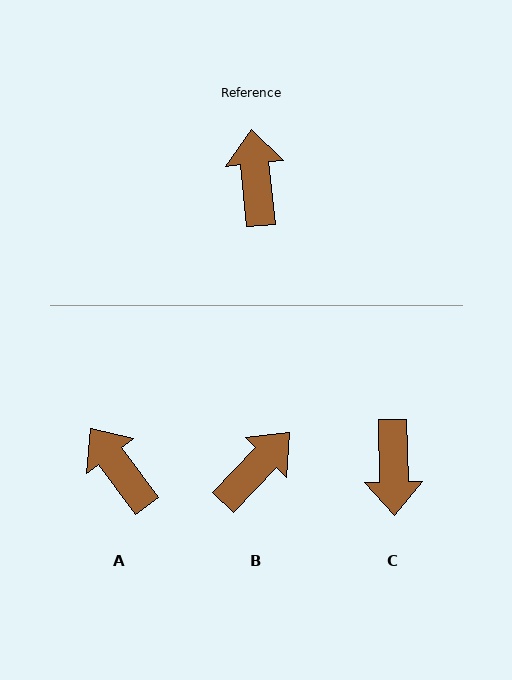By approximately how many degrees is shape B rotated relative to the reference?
Approximately 50 degrees clockwise.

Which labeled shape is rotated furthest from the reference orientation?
C, about 175 degrees away.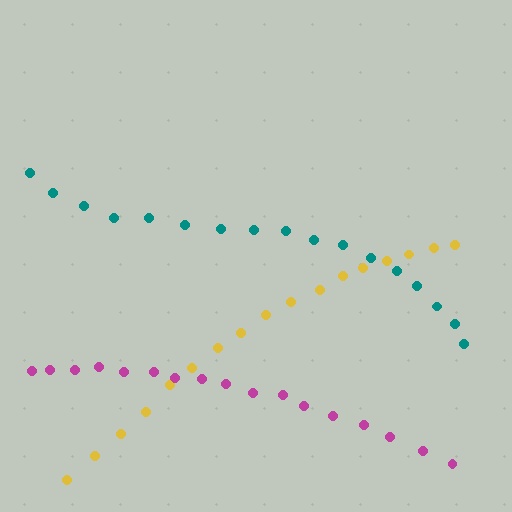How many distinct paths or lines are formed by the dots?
There are 3 distinct paths.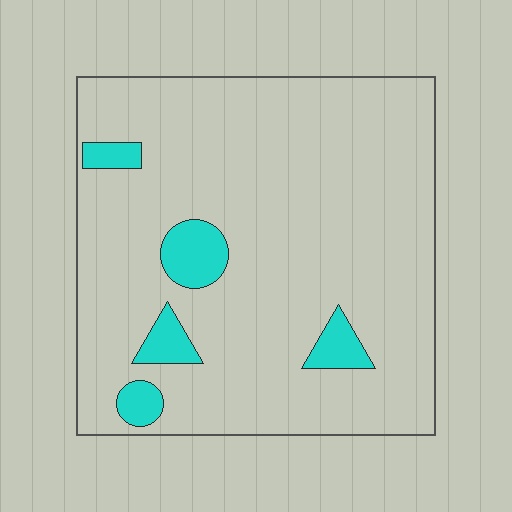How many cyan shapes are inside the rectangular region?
5.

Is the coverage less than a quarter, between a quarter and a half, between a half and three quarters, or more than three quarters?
Less than a quarter.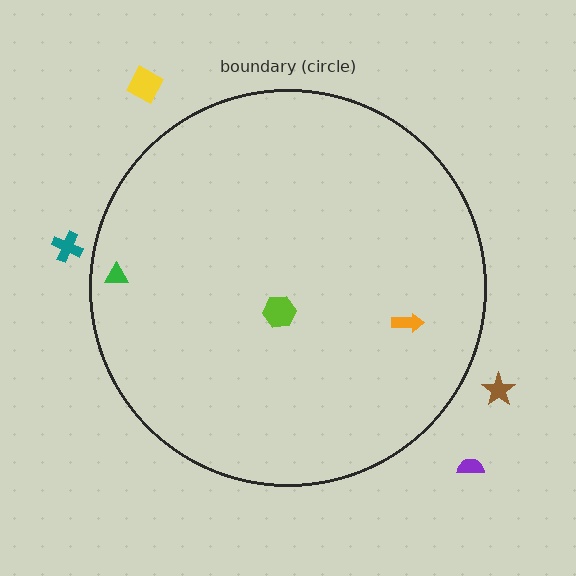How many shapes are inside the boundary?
3 inside, 4 outside.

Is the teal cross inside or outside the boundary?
Outside.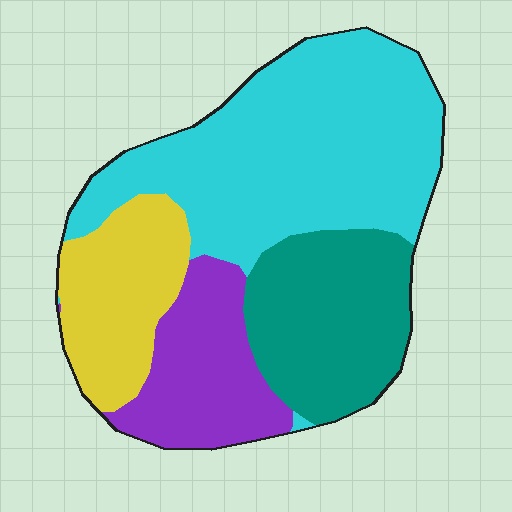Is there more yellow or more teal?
Teal.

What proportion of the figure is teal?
Teal covers about 20% of the figure.